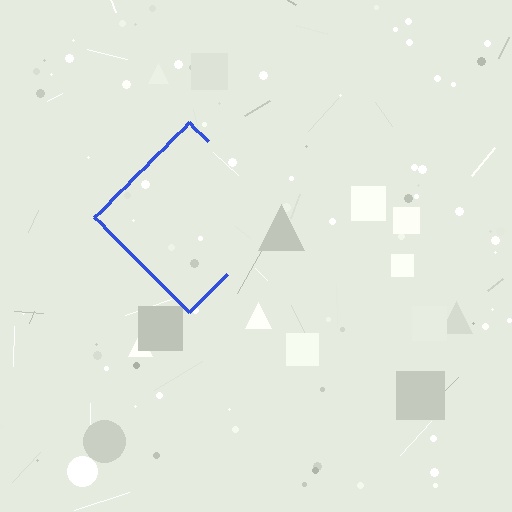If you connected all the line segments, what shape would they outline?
They would outline a diamond.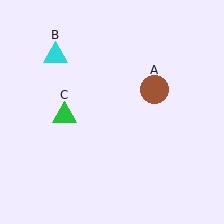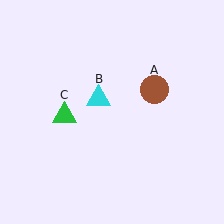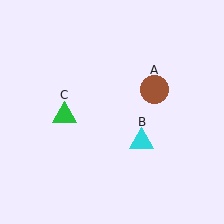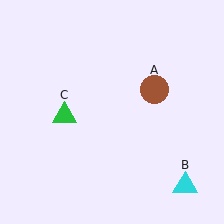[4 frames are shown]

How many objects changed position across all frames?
1 object changed position: cyan triangle (object B).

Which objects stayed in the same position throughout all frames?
Brown circle (object A) and green triangle (object C) remained stationary.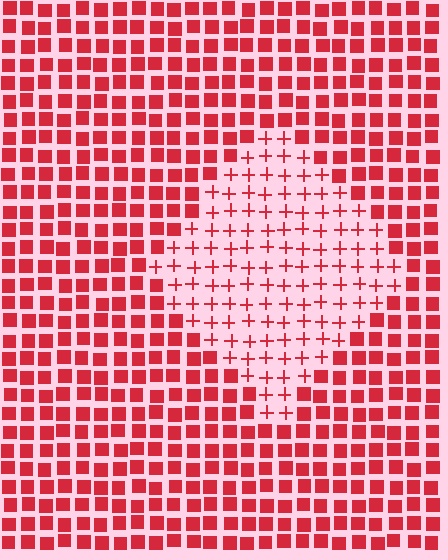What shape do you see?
I see a diamond.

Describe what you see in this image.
The image is filled with small red elements arranged in a uniform grid. A diamond-shaped region contains plus signs, while the surrounding area contains squares. The boundary is defined purely by the change in element shape.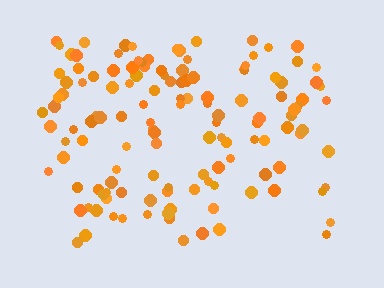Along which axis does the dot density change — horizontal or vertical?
Vertical.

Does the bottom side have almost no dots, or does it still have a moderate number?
Still a moderate number, just noticeably fewer than the top.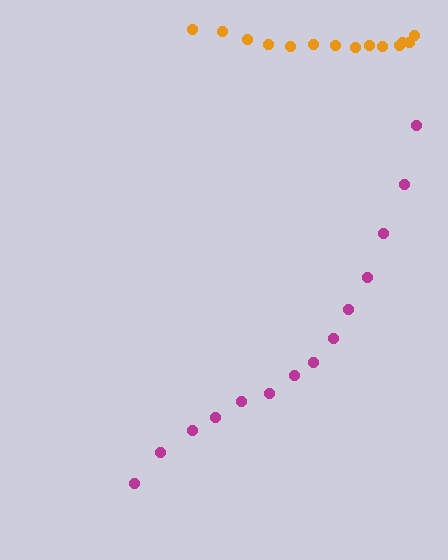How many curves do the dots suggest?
There are 2 distinct paths.